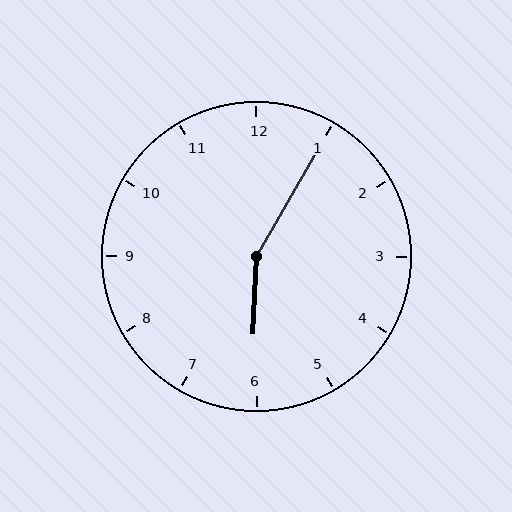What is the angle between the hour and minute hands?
Approximately 152 degrees.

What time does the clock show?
6:05.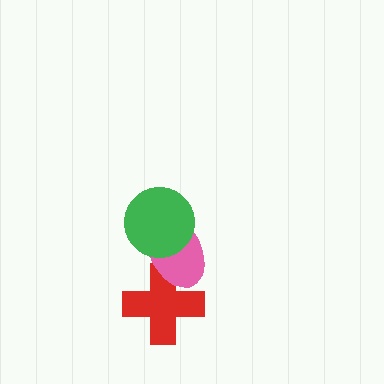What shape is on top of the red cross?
The pink ellipse is on top of the red cross.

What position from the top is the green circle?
The green circle is 1st from the top.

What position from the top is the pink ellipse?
The pink ellipse is 2nd from the top.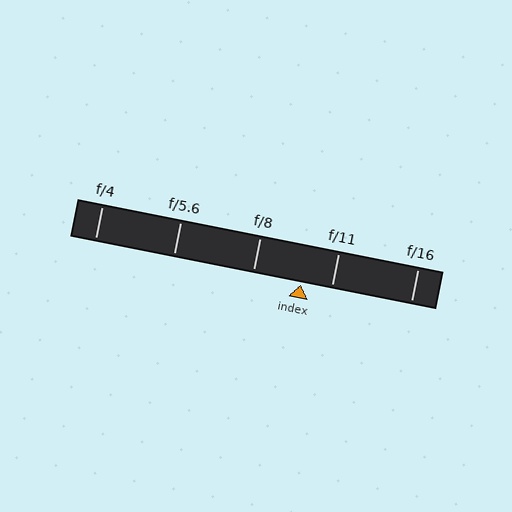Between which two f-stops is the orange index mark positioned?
The index mark is between f/8 and f/11.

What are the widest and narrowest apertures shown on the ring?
The widest aperture shown is f/4 and the narrowest is f/16.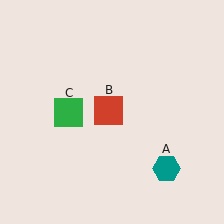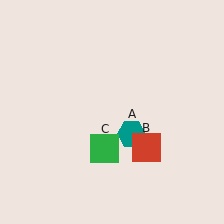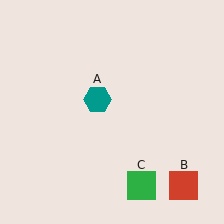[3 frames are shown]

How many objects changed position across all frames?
3 objects changed position: teal hexagon (object A), red square (object B), green square (object C).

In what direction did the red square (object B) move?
The red square (object B) moved down and to the right.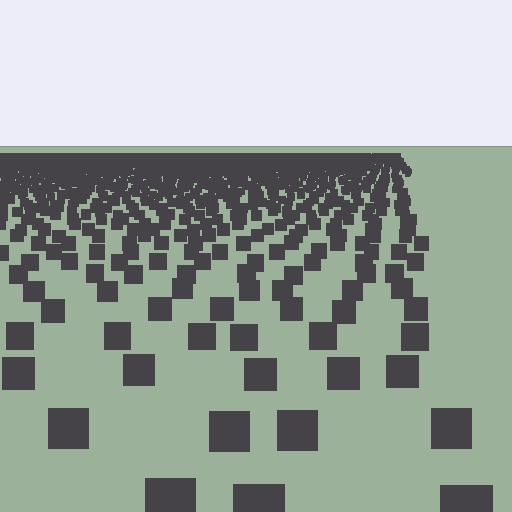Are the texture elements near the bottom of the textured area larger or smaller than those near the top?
Larger. Near the bottom, elements are closer to the viewer and appear at a bigger on-screen size.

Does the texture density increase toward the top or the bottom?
Density increases toward the top.